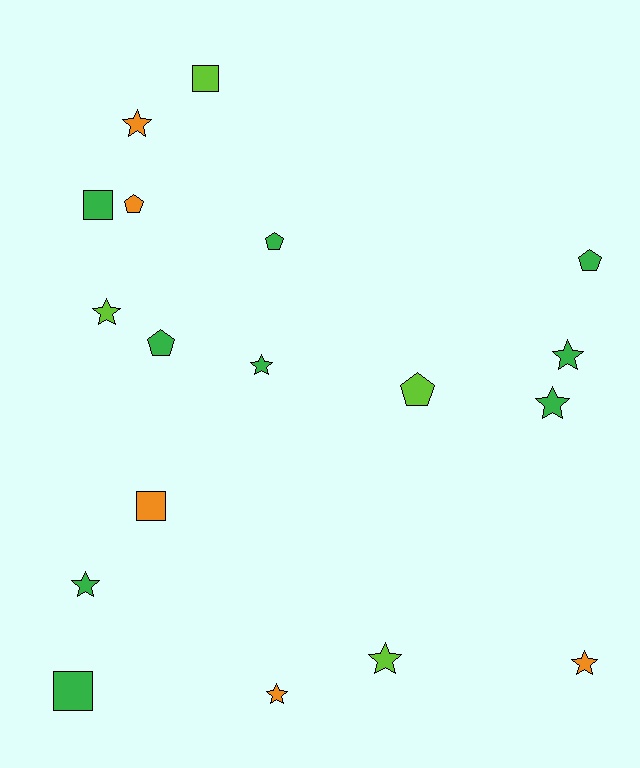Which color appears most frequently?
Green, with 9 objects.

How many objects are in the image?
There are 18 objects.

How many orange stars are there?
There are 3 orange stars.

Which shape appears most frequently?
Star, with 9 objects.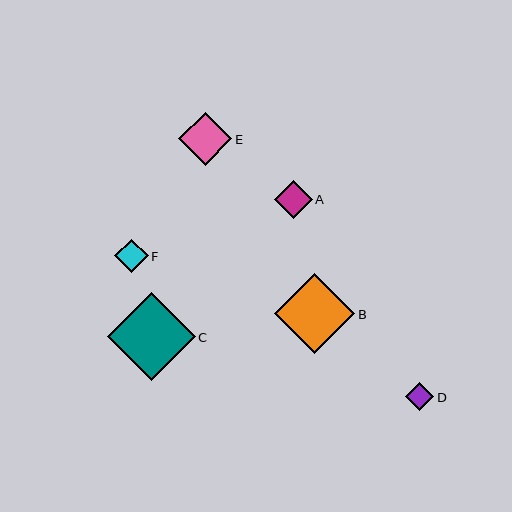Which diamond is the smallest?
Diamond D is the smallest with a size of approximately 28 pixels.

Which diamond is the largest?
Diamond C is the largest with a size of approximately 88 pixels.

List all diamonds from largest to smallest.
From largest to smallest: C, B, E, A, F, D.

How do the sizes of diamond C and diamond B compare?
Diamond C and diamond B are approximately the same size.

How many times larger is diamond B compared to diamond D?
Diamond B is approximately 2.9 times the size of diamond D.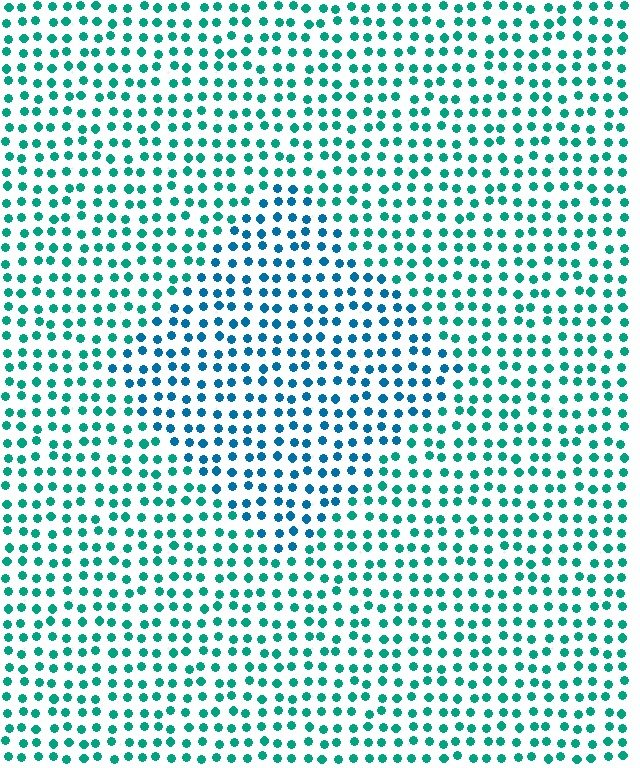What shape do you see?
I see a diamond.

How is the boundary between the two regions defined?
The boundary is defined purely by a slight shift in hue (about 33 degrees). Spacing, size, and orientation are identical on both sides.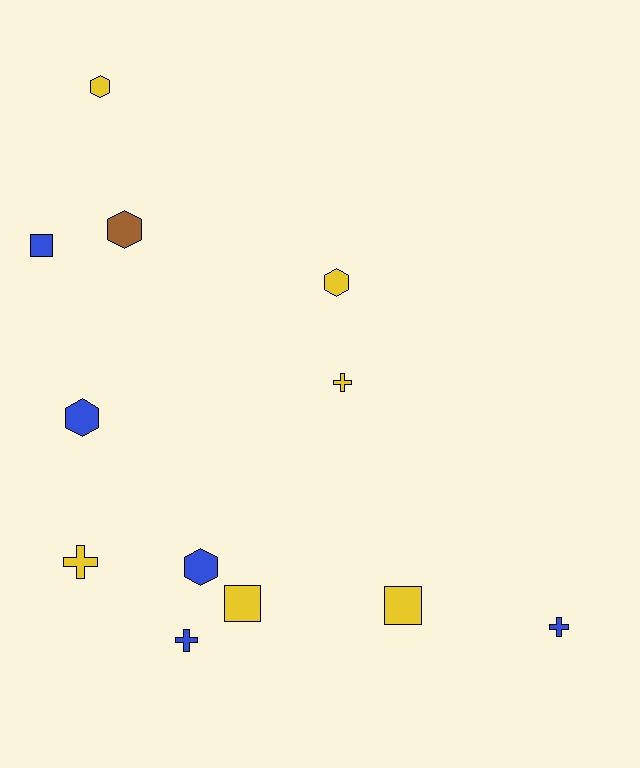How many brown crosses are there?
There are no brown crosses.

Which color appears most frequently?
Yellow, with 6 objects.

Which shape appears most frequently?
Hexagon, with 5 objects.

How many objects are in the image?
There are 12 objects.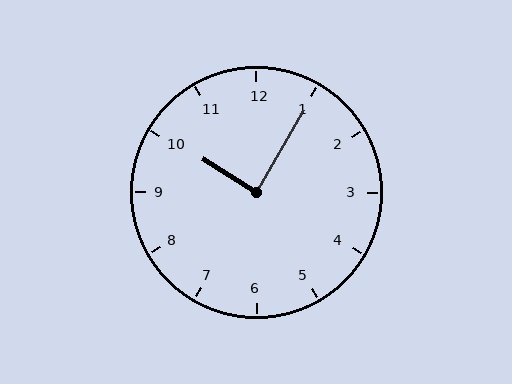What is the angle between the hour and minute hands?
Approximately 88 degrees.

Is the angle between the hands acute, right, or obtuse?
It is right.